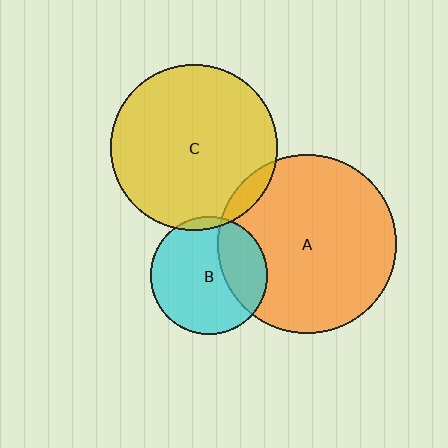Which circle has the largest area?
Circle A (orange).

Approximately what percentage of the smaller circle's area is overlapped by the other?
Approximately 5%.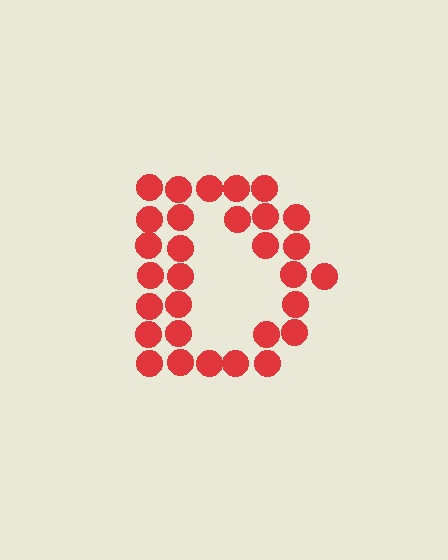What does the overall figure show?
The overall figure shows the letter D.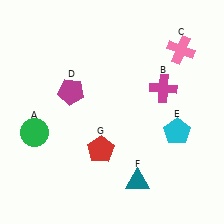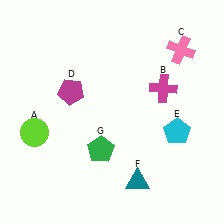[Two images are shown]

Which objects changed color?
A changed from green to lime. G changed from red to green.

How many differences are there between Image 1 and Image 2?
There are 2 differences between the two images.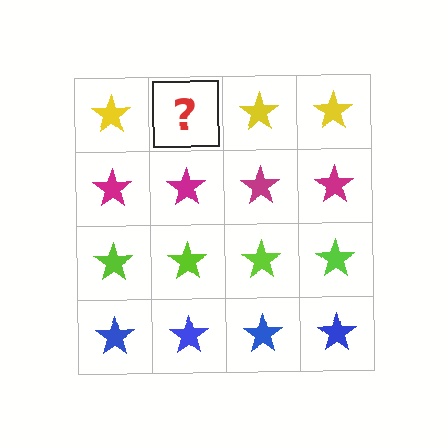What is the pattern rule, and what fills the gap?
The rule is that each row has a consistent color. The gap should be filled with a yellow star.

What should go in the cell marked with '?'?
The missing cell should contain a yellow star.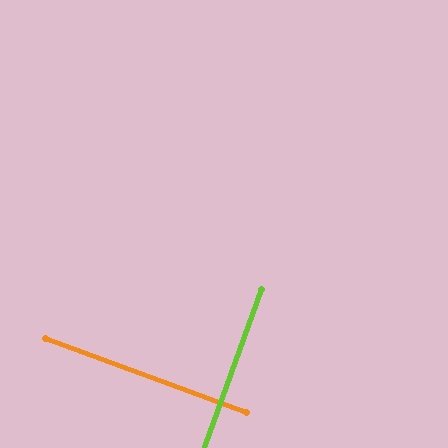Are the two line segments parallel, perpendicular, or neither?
Perpendicular — they meet at approximately 90°.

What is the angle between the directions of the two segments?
Approximately 90 degrees.